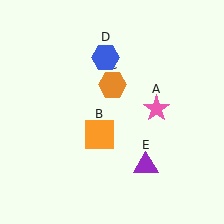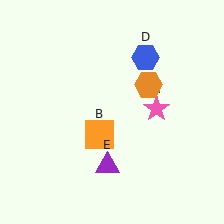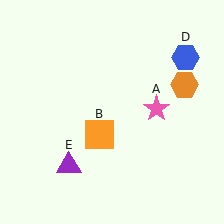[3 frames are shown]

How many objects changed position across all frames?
3 objects changed position: orange hexagon (object C), blue hexagon (object D), purple triangle (object E).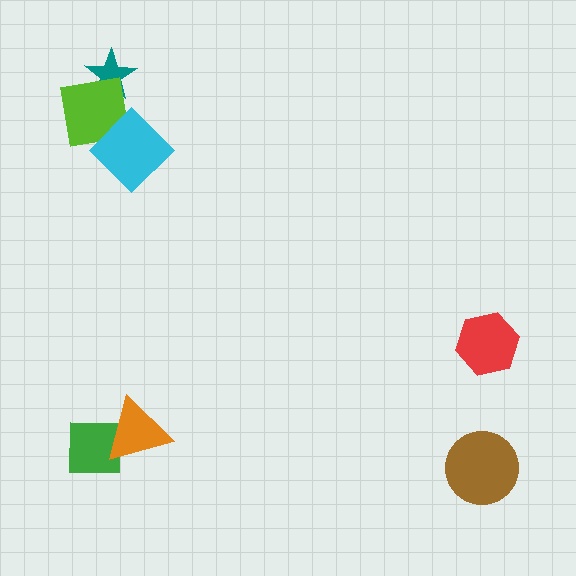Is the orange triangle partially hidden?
No, no other shape covers it.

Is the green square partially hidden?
Yes, it is partially covered by another shape.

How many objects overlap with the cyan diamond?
1 object overlaps with the cyan diamond.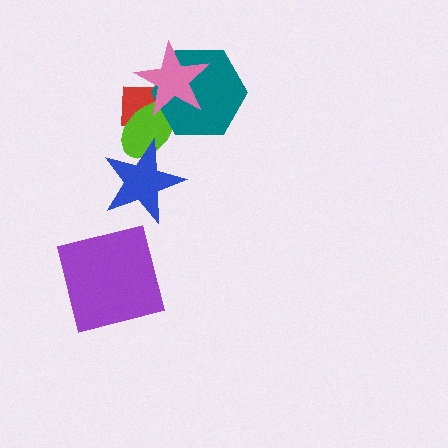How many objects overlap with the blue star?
1 object overlaps with the blue star.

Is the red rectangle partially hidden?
Yes, it is partially covered by another shape.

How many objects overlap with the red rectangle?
3 objects overlap with the red rectangle.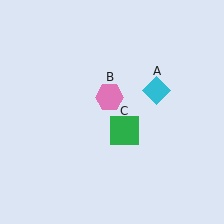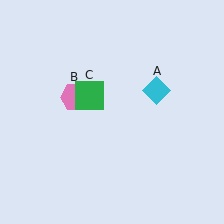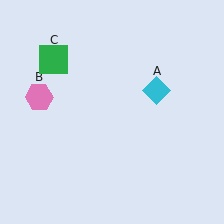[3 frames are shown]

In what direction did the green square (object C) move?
The green square (object C) moved up and to the left.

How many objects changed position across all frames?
2 objects changed position: pink hexagon (object B), green square (object C).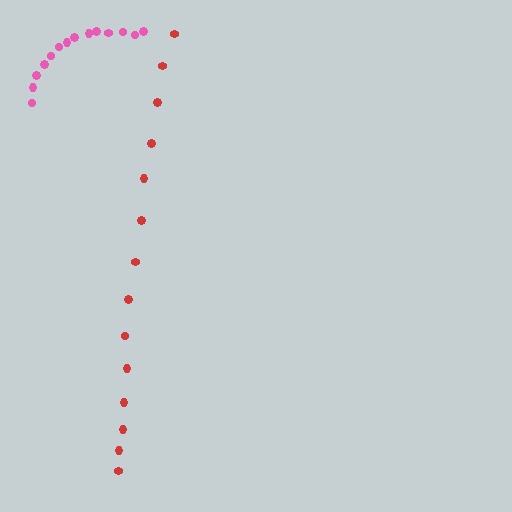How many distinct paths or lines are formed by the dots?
There are 2 distinct paths.